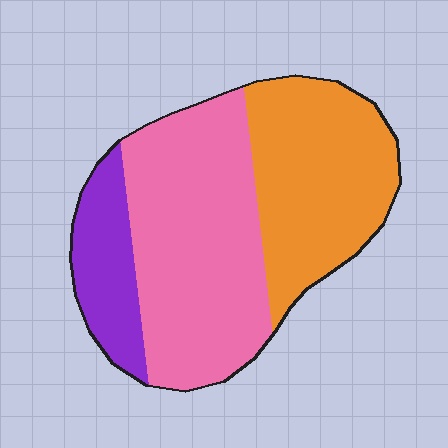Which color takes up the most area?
Pink, at roughly 50%.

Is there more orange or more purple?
Orange.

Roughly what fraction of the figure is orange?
Orange takes up about three eighths (3/8) of the figure.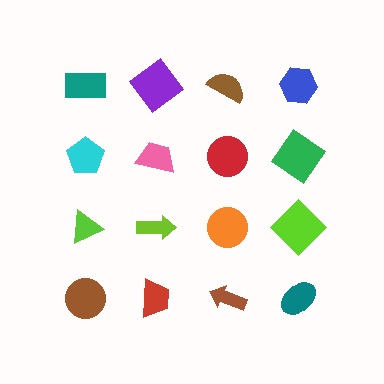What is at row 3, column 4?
A lime diamond.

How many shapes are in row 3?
4 shapes.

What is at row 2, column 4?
A green diamond.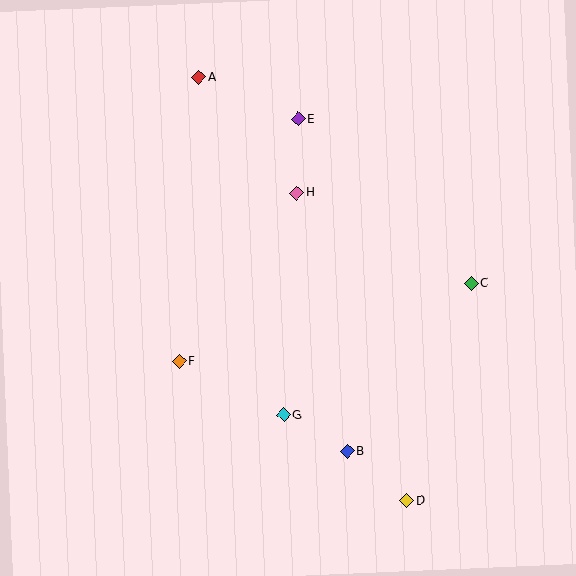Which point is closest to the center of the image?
Point H at (297, 193) is closest to the center.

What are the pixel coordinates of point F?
Point F is at (179, 361).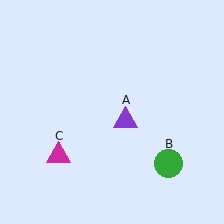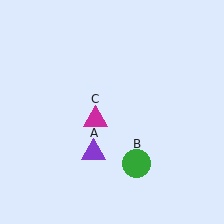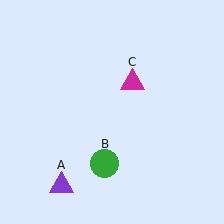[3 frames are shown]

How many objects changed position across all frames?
3 objects changed position: purple triangle (object A), green circle (object B), magenta triangle (object C).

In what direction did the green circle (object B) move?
The green circle (object B) moved left.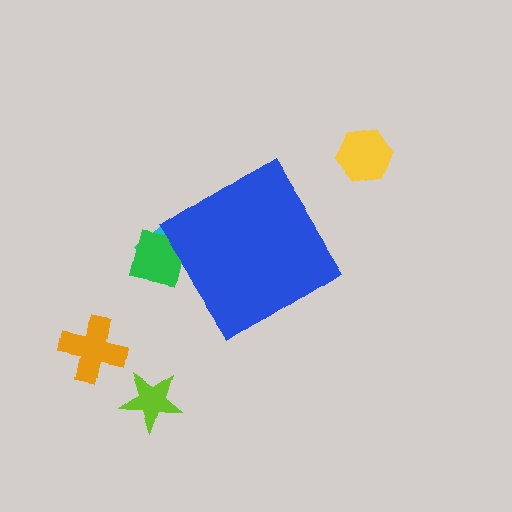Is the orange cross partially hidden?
No, the orange cross is fully visible.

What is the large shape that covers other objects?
A blue diamond.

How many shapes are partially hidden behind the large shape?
2 shapes are partially hidden.